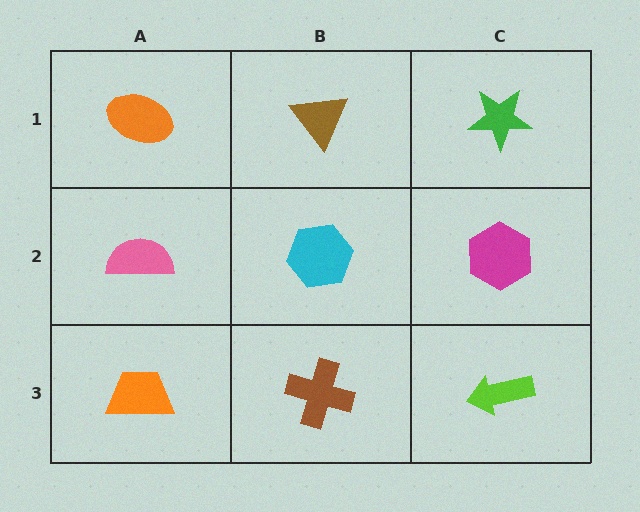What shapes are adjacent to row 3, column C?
A magenta hexagon (row 2, column C), a brown cross (row 3, column B).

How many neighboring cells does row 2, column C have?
3.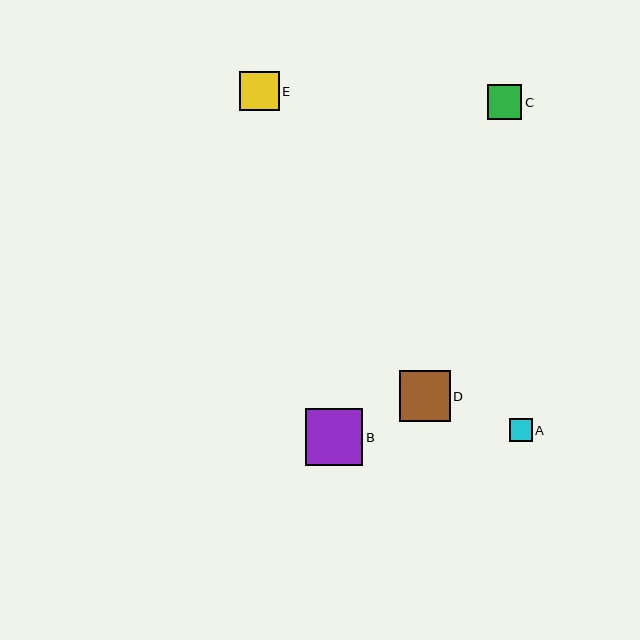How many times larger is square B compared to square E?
Square B is approximately 1.4 times the size of square E.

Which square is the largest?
Square B is the largest with a size of approximately 57 pixels.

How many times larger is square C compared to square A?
Square C is approximately 1.5 times the size of square A.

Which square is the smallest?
Square A is the smallest with a size of approximately 23 pixels.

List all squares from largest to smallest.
From largest to smallest: B, D, E, C, A.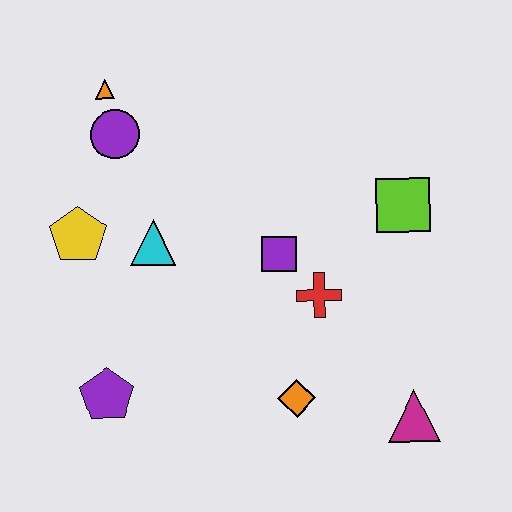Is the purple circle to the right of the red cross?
No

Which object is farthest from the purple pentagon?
The lime square is farthest from the purple pentagon.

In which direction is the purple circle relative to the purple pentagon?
The purple circle is above the purple pentagon.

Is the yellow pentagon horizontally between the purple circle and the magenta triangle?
No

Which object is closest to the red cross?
The purple square is closest to the red cross.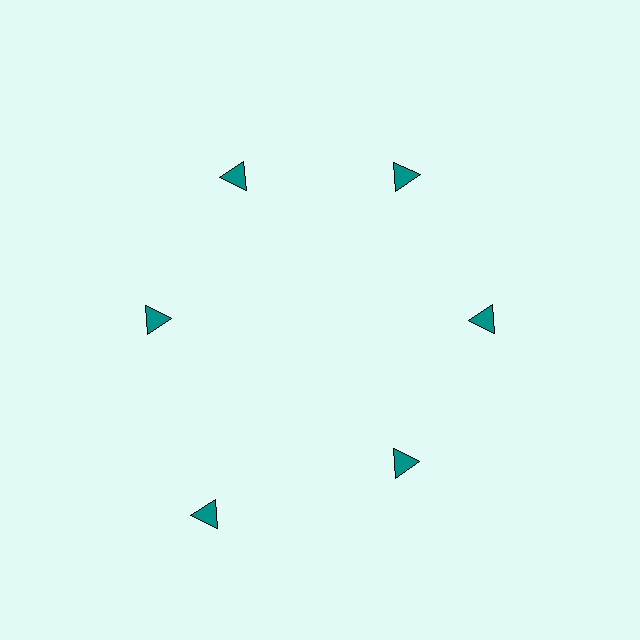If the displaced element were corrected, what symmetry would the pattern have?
It would have 6-fold rotational symmetry — the pattern would map onto itself every 60 degrees.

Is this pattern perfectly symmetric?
No. The 6 teal triangles are arranged in a ring, but one element near the 7 o'clock position is pushed outward from the center, breaking the 6-fold rotational symmetry.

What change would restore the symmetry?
The symmetry would be restored by moving it inward, back onto the ring so that all 6 triangles sit at equal angles and equal distance from the center.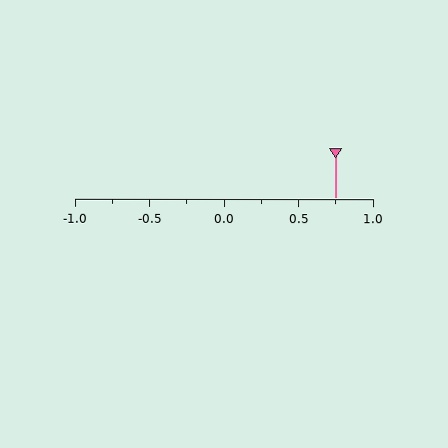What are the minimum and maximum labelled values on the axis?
The axis runs from -1.0 to 1.0.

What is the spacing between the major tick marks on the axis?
The major ticks are spaced 0.5 apart.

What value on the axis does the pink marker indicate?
The marker indicates approximately 0.75.